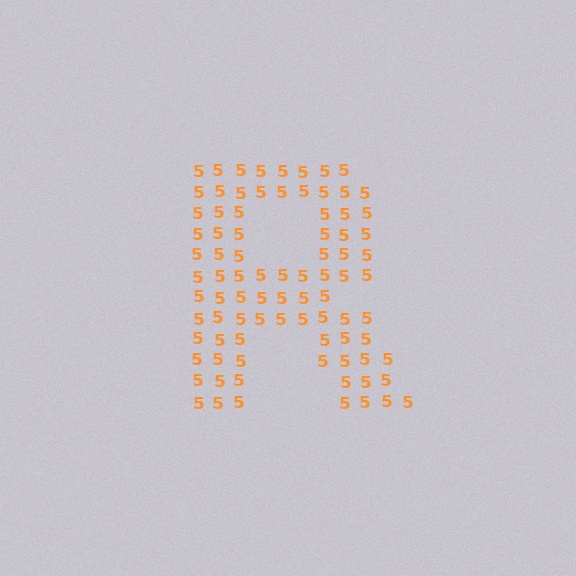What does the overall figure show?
The overall figure shows the letter R.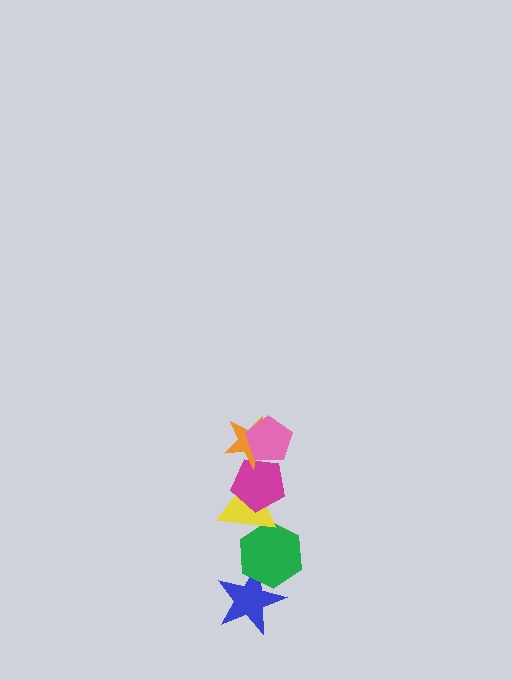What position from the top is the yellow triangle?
The yellow triangle is 4th from the top.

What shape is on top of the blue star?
The green hexagon is on top of the blue star.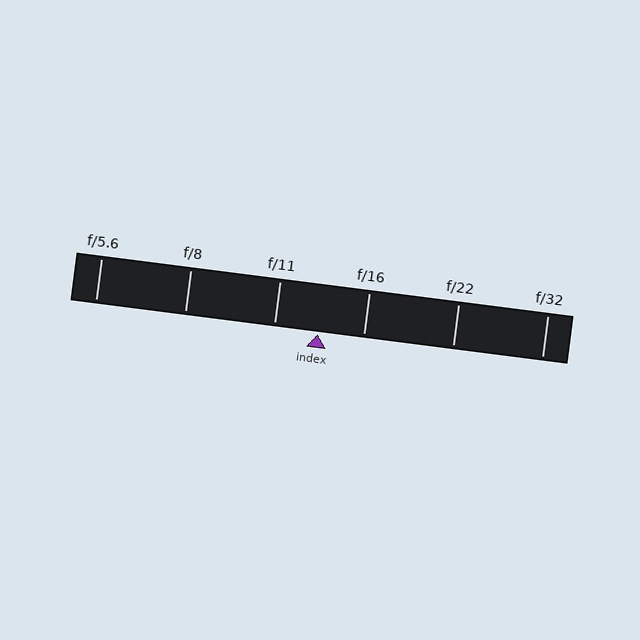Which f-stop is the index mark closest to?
The index mark is closest to f/11.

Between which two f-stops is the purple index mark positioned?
The index mark is between f/11 and f/16.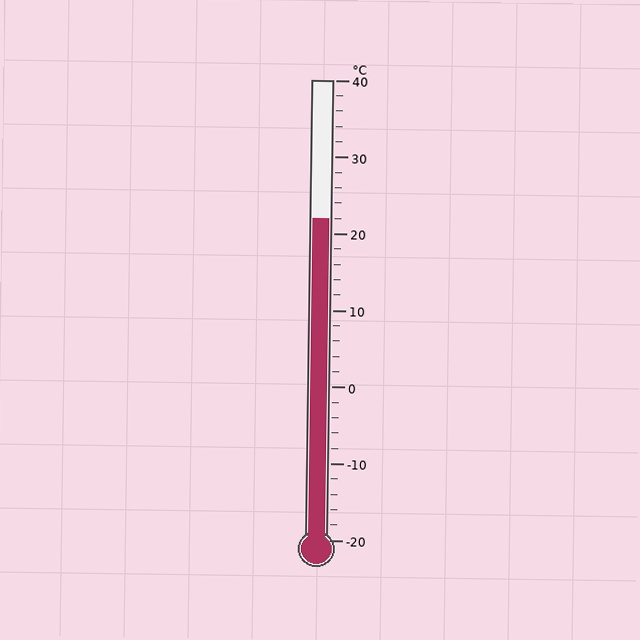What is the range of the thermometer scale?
The thermometer scale ranges from -20°C to 40°C.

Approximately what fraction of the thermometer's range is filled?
The thermometer is filled to approximately 70% of its range.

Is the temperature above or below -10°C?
The temperature is above -10°C.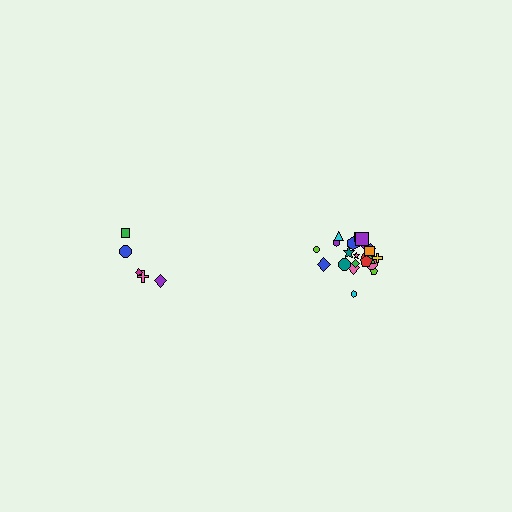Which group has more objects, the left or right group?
The right group.